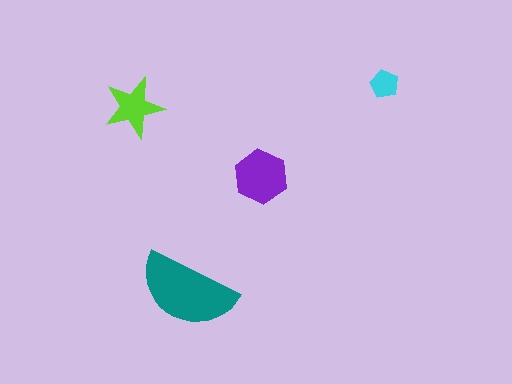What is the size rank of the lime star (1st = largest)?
3rd.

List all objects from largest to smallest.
The teal semicircle, the purple hexagon, the lime star, the cyan pentagon.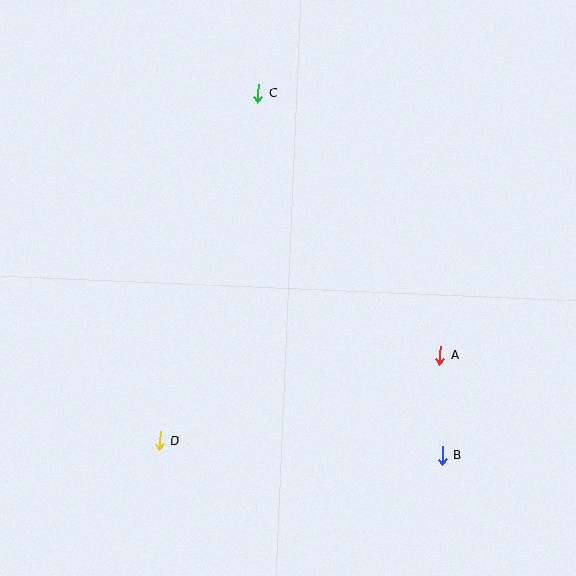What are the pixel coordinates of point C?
Point C is at (258, 93).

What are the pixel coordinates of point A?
Point A is at (440, 355).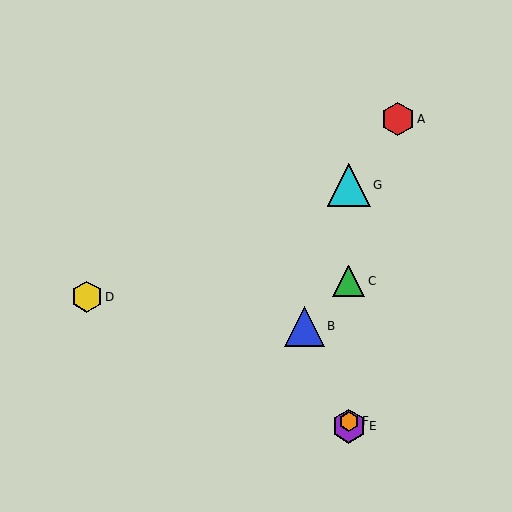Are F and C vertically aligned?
Yes, both are at x≈349.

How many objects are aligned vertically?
4 objects (C, E, F, G) are aligned vertically.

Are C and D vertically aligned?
No, C is at x≈349 and D is at x≈87.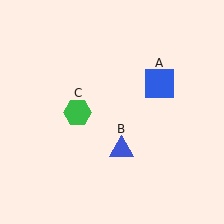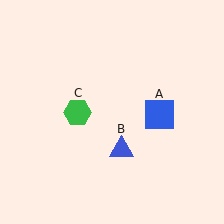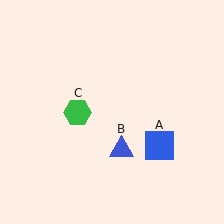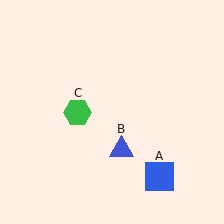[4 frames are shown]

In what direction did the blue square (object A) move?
The blue square (object A) moved down.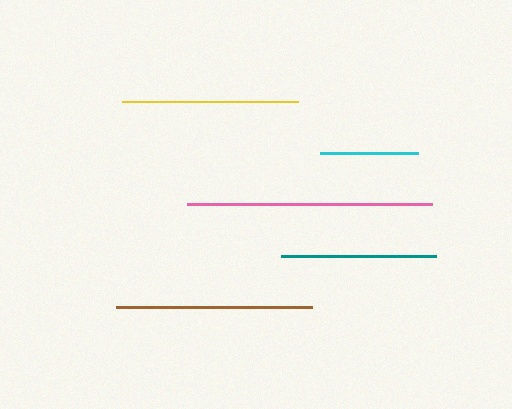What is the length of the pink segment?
The pink segment is approximately 245 pixels long.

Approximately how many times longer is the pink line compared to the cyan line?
The pink line is approximately 2.5 times the length of the cyan line.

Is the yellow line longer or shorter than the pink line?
The pink line is longer than the yellow line.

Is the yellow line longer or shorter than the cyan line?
The yellow line is longer than the cyan line.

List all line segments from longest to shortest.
From longest to shortest: pink, brown, yellow, teal, cyan.